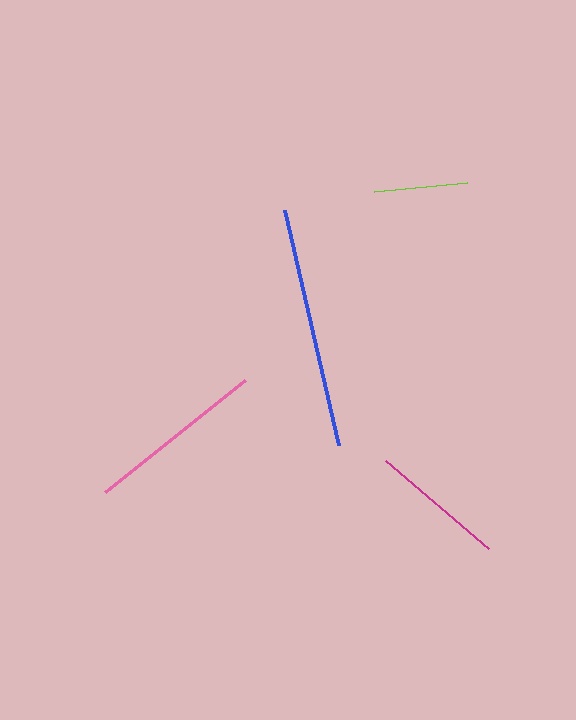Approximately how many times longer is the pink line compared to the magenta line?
The pink line is approximately 1.3 times the length of the magenta line.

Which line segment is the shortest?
The lime line is the shortest at approximately 93 pixels.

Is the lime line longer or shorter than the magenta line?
The magenta line is longer than the lime line.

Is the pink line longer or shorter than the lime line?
The pink line is longer than the lime line.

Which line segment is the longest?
The blue line is the longest at approximately 241 pixels.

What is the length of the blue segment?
The blue segment is approximately 241 pixels long.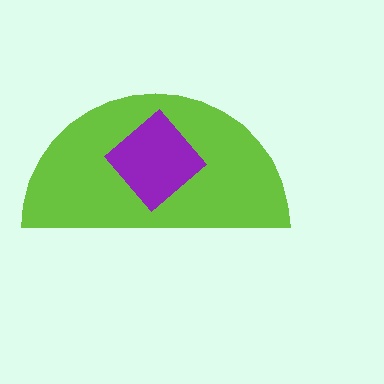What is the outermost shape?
The lime semicircle.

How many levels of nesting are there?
2.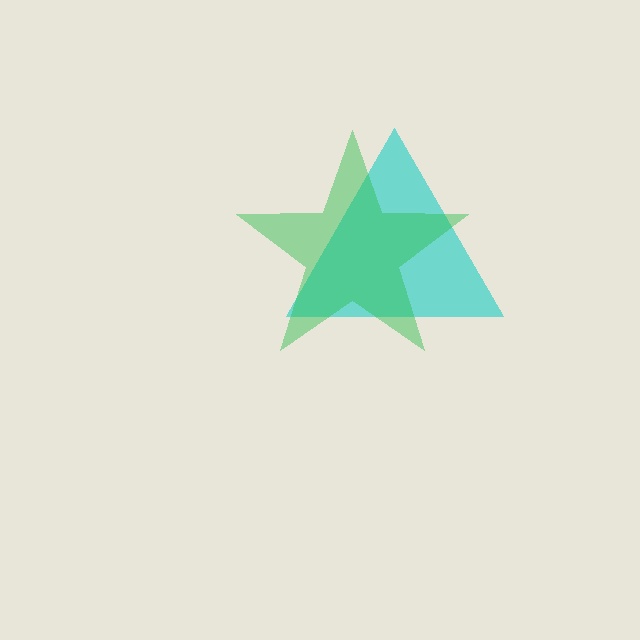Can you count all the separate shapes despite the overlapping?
Yes, there are 2 separate shapes.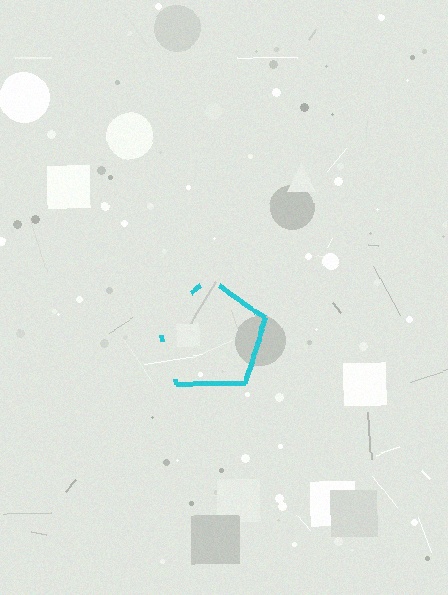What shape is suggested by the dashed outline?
The dashed outline suggests a pentagon.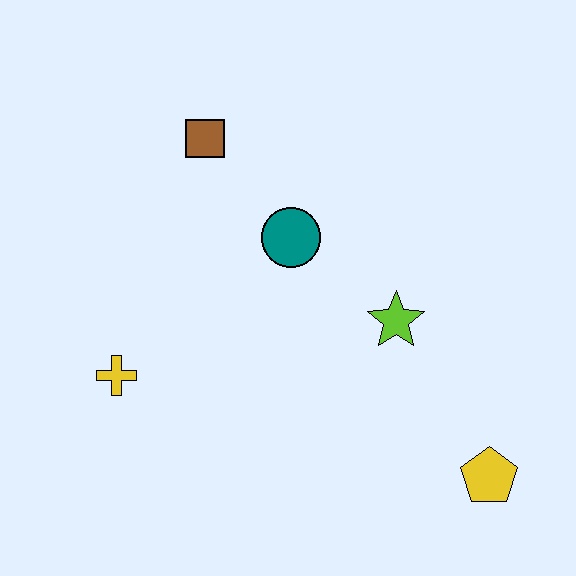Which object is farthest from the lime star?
The yellow cross is farthest from the lime star.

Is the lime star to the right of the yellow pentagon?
No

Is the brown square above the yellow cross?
Yes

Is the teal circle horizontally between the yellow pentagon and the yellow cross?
Yes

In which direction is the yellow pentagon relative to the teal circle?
The yellow pentagon is below the teal circle.